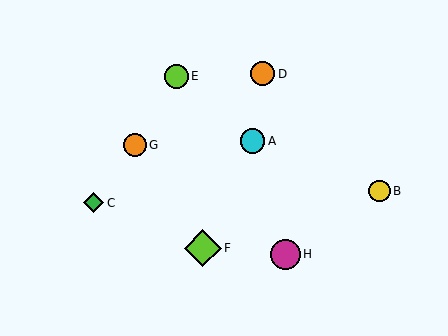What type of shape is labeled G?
Shape G is an orange circle.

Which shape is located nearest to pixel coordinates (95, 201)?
The green diamond (labeled C) at (94, 203) is nearest to that location.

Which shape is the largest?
The lime diamond (labeled F) is the largest.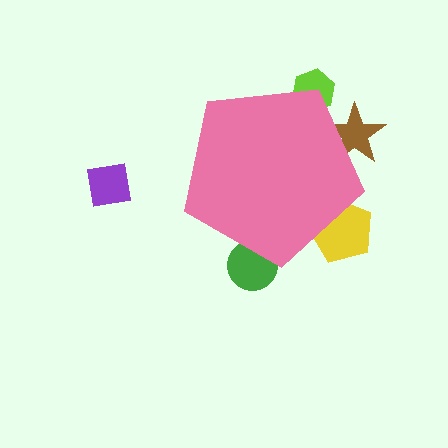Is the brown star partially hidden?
Yes, the brown star is partially hidden behind the pink pentagon.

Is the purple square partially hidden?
No, the purple square is fully visible.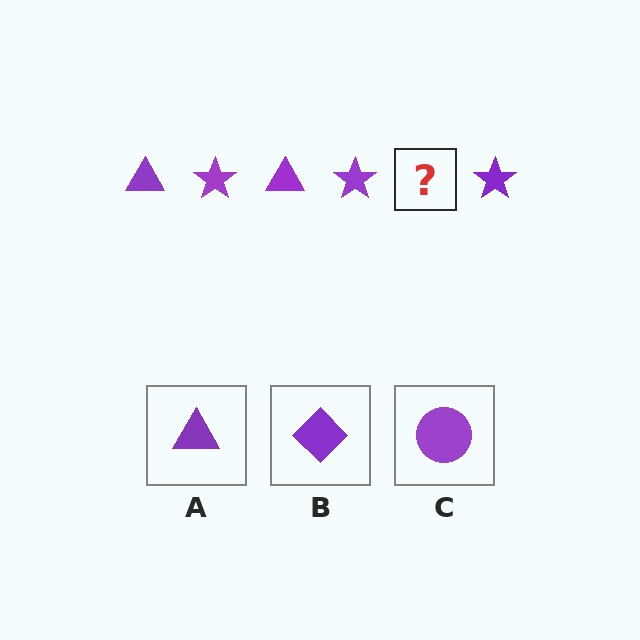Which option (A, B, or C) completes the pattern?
A.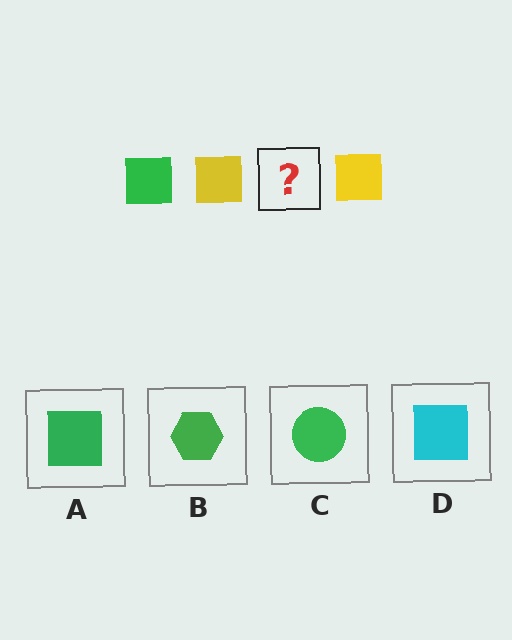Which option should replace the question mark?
Option A.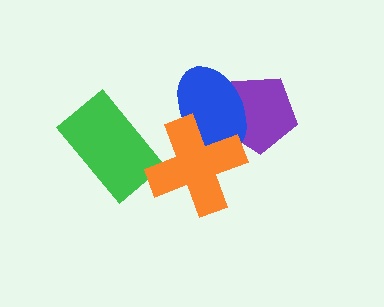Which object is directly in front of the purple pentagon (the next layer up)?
The blue ellipse is directly in front of the purple pentagon.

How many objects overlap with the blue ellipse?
2 objects overlap with the blue ellipse.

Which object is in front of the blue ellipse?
The orange cross is in front of the blue ellipse.